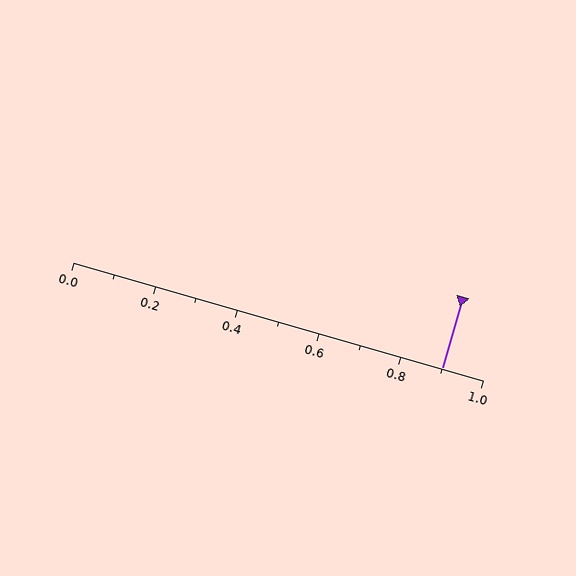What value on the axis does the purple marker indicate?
The marker indicates approximately 0.9.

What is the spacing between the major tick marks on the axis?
The major ticks are spaced 0.2 apart.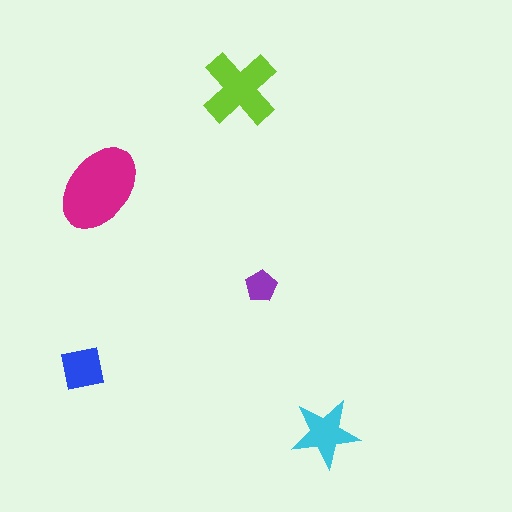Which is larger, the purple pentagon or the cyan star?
The cyan star.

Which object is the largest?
The magenta ellipse.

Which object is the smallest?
The purple pentagon.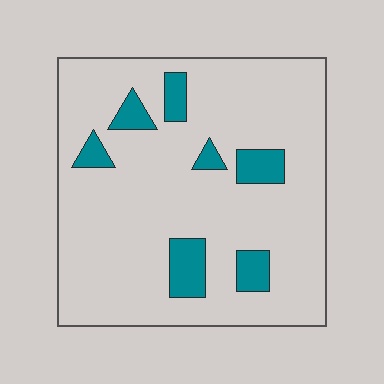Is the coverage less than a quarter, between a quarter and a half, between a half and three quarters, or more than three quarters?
Less than a quarter.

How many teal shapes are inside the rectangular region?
7.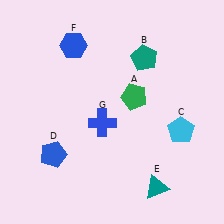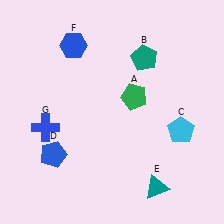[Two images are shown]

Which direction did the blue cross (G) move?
The blue cross (G) moved left.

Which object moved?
The blue cross (G) moved left.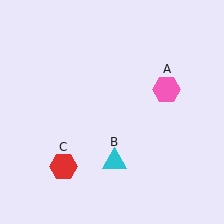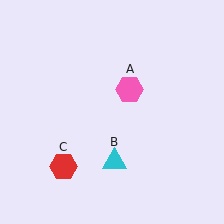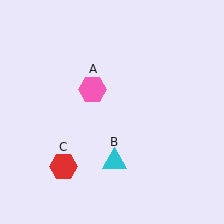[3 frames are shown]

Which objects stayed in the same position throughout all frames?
Cyan triangle (object B) and red hexagon (object C) remained stationary.